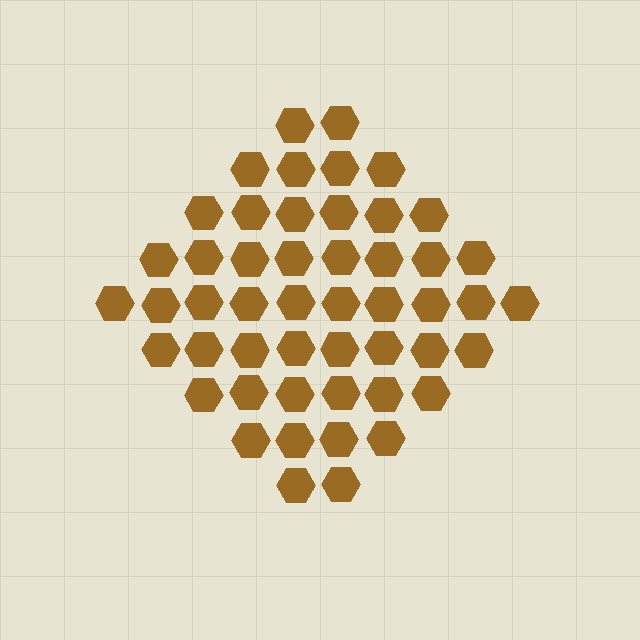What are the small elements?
The small elements are hexagons.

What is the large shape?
The large shape is a diamond.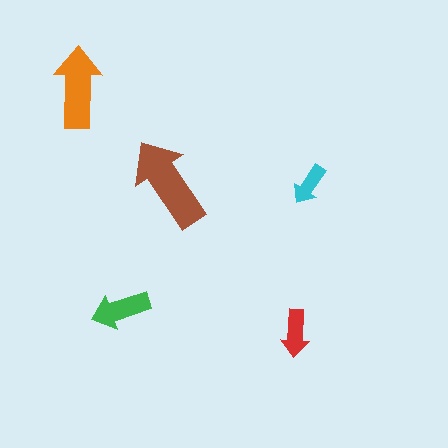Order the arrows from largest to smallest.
the brown one, the orange one, the green one, the red one, the cyan one.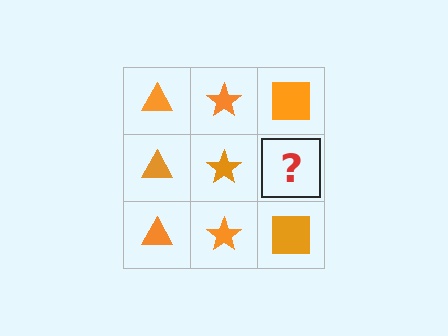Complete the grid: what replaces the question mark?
The question mark should be replaced with an orange square.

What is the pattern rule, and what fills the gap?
The rule is that each column has a consistent shape. The gap should be filled with an orange square.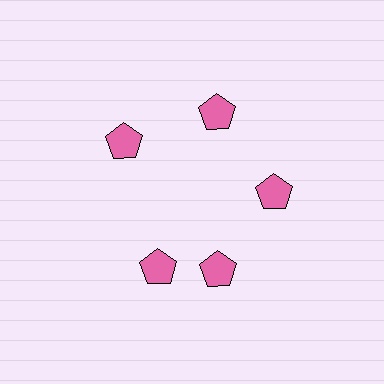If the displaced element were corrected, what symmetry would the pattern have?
It would have 5-fold rotational symmetry — the pattern would map onto itself every 72 degrees.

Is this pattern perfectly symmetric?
No. The 5 pink pentagons are arranged in a ring, but one element near the 8 o'clock position is rotated out of alignment along the ring, breaking the 5-fold rotational symmetry.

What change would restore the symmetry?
The symmetry would be restored by rotating it back into even spacing with its neighbors so that all 5 pentagons sit at equal angles and equal distance from the center.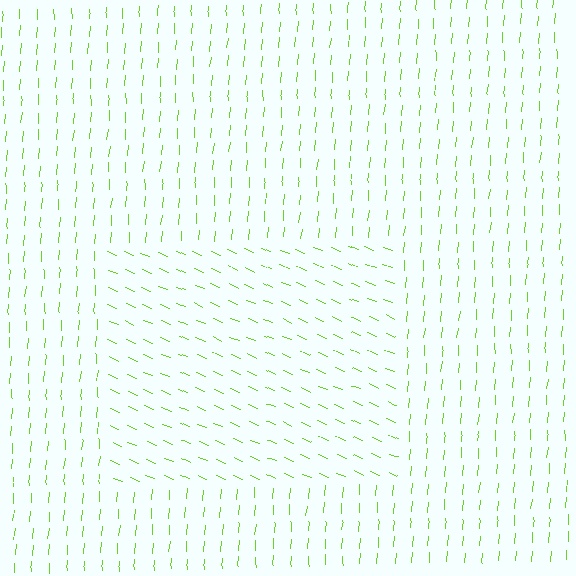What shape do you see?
I see a rectangle.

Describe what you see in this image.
The image is filled with small lime line segments. A rectangle region in the image has lines oriented differently from the surrounding lines, creating a visible texture boundary.